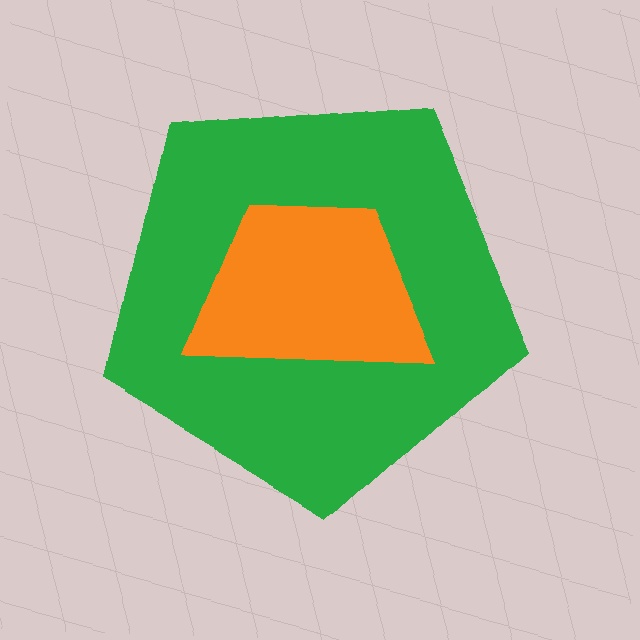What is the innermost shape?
The orange trapezoid.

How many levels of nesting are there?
2.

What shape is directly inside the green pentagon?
The orange trapezoid.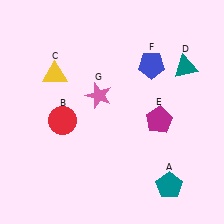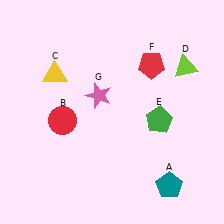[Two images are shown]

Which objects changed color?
D changed from teal to lime. E changed from magenta to green. F changed from blue to red.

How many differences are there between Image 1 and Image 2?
There are 3 differences between the two images.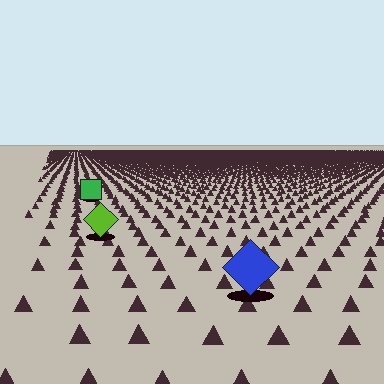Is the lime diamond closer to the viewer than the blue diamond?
No. The blue diamond is closer — you can tell from the texture gradient: the ground texture is coarser near it.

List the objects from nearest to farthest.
From nearest to farthest: the blue diamond, the lime diamond, the green square.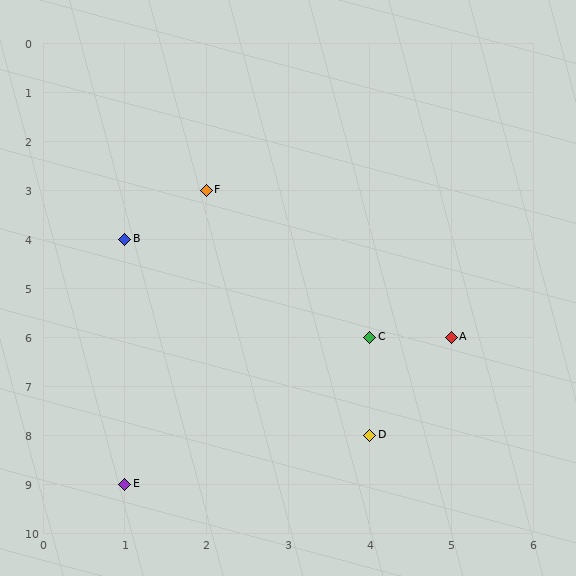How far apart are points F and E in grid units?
Points F and E are 1 column and 6 rows apart (about 6.1 grid units diagonally).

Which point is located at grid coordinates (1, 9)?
Point E is at (1, 9).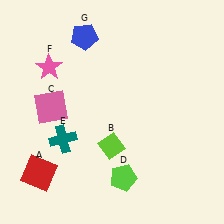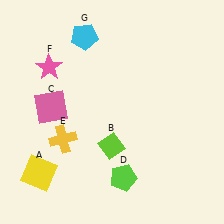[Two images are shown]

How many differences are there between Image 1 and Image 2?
There are 3 differences between the two images.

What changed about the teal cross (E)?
In Image 1, E is teal. In Image 2, it changed to yellow.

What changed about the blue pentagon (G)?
In Image 1, G is blue. In Image 2, it changed to cyan.